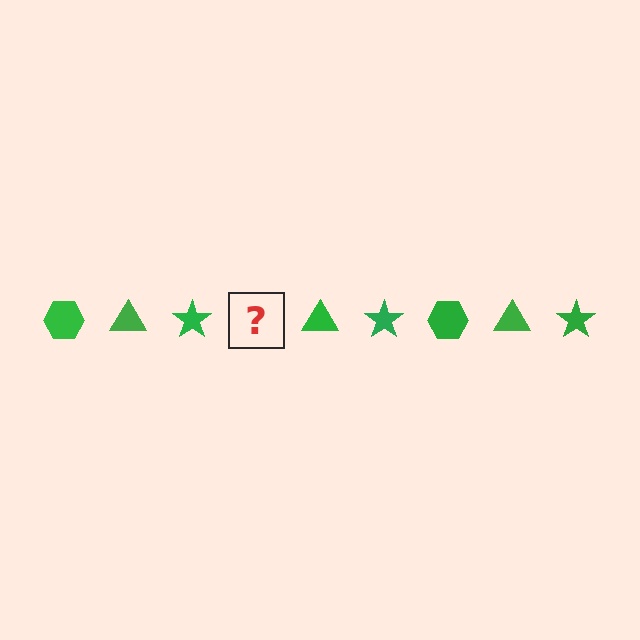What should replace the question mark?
The question mark should be replaced with a green hexagon.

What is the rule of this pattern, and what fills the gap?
The rule is that the pattern cycles through hexagon, triangle, star shapes in green. The gap should be filled with a green hexagon.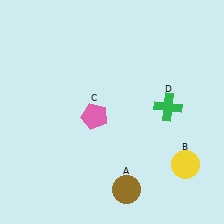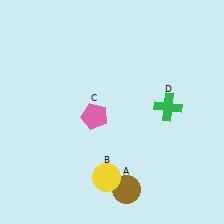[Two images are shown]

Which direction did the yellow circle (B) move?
The yellow circle (B) moved left.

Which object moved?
The yellow circle (B) moved left.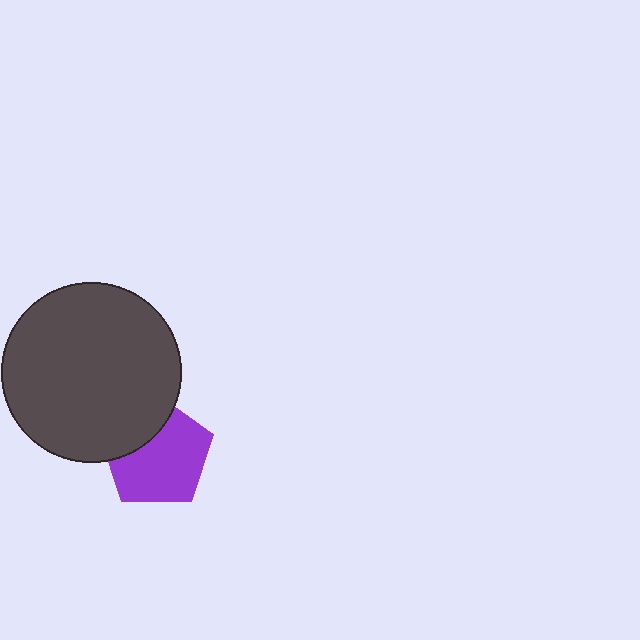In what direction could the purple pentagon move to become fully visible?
The purple pentagon could move toward the lower-right. That would shift it out from behind the dark gray circle entirely.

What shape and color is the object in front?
The object in front is a dark gray circle.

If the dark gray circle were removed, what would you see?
You would see the complete purple pentagon.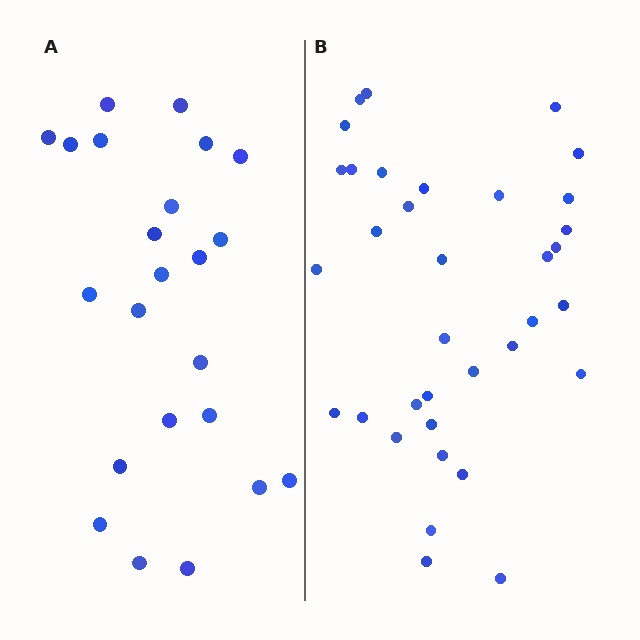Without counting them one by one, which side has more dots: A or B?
Region B (the right region) has more dots.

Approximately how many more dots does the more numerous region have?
Region B has roughly 12 or so more dots than region A.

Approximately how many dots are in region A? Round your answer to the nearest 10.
About 20 dots. (The exact count is 23, which rounds to 20.)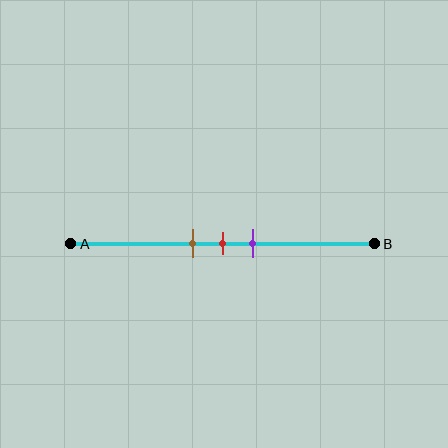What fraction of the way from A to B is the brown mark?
The brown mark is approximately 40% (0.4) of the way from A to B.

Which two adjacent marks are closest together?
The brown and red marks are the closest adjacent pair.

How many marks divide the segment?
There are 3 marks dividing the segment.